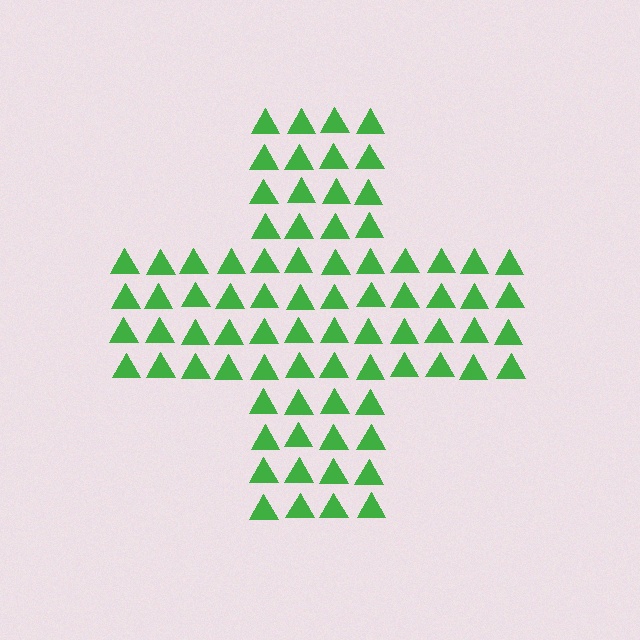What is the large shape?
The large shape is a cross.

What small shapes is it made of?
It is made of small triangles.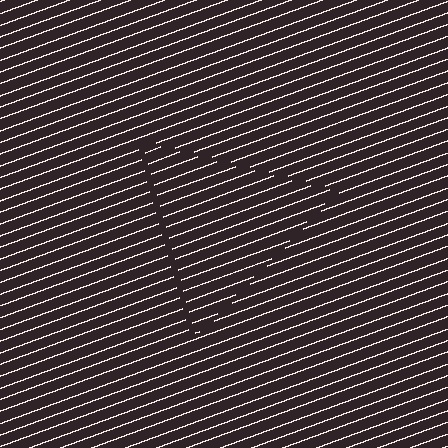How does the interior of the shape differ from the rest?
The interior of the shape contains the same grating, shifted by half a period — the contour is defined by the phase discontinuity where line-ends from the inner and outer gratings abut.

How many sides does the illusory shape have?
3 sides — the line-ends trace a triangle.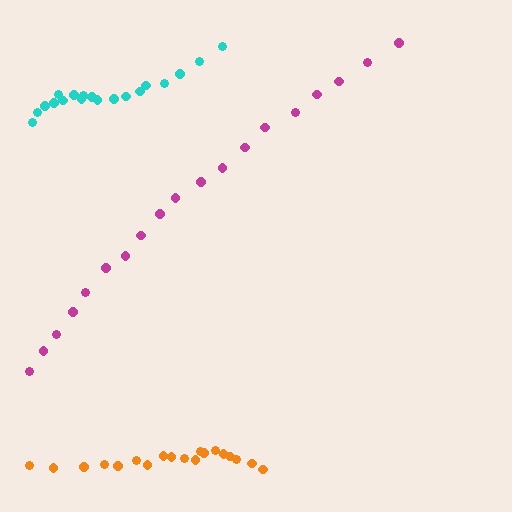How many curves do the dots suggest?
There are 3 distinct paths.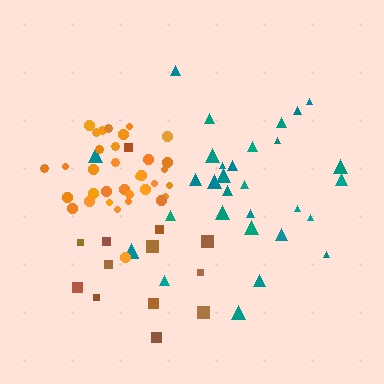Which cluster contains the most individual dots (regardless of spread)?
Orange (35).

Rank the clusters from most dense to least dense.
orange, teal, brown.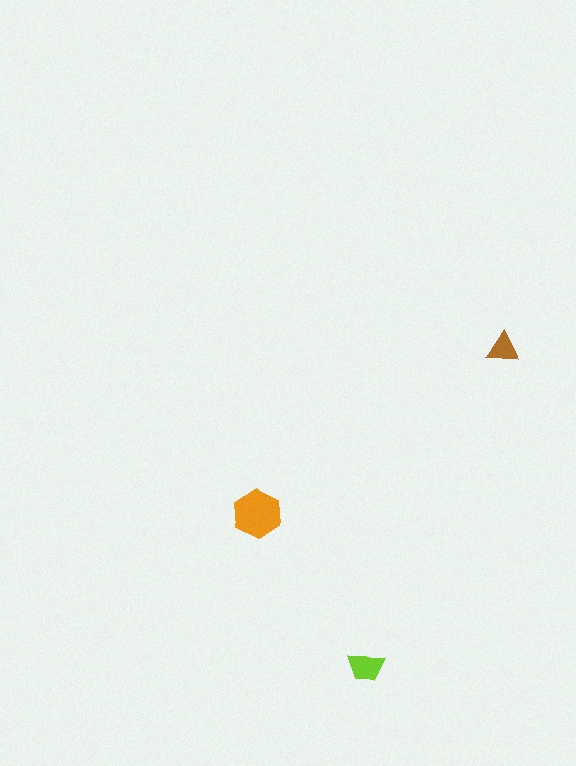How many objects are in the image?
There are 3 objects in the image.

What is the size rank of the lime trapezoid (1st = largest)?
2nd.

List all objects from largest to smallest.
The orange hexagon, the lime trapezoid, the brown triangle.